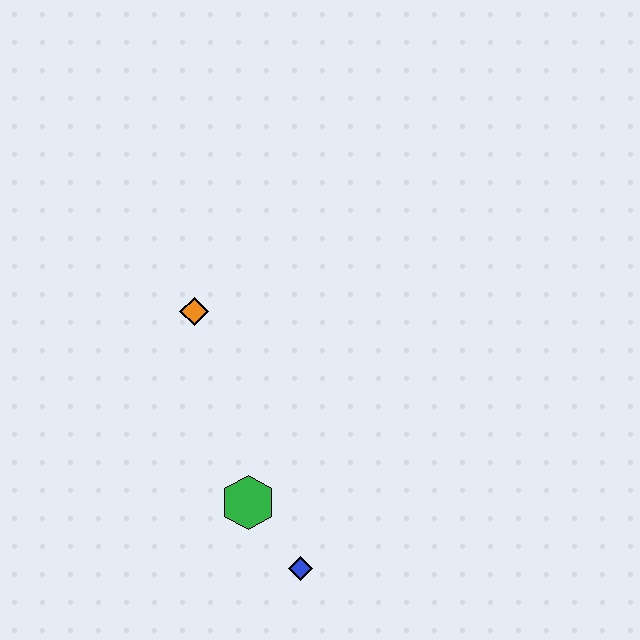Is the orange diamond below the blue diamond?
No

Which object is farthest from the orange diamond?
The blue diamond is farthest from the orange diamond.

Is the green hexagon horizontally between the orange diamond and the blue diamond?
Yes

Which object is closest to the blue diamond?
The green hexagon is closest to the blue diamond.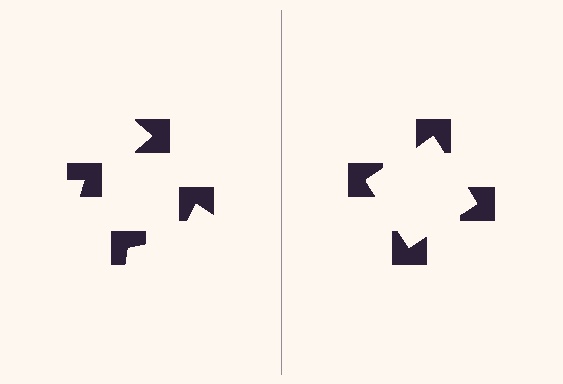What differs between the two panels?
The notched squares are positioned identically on both sides; only the wedge orientations differ. On the right they align to a square; on the left they are misaligned.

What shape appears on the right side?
An illusory square.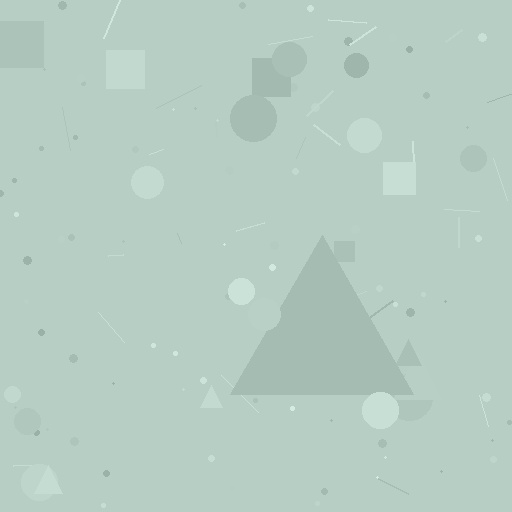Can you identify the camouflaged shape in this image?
The camouflaged shape is a triangle.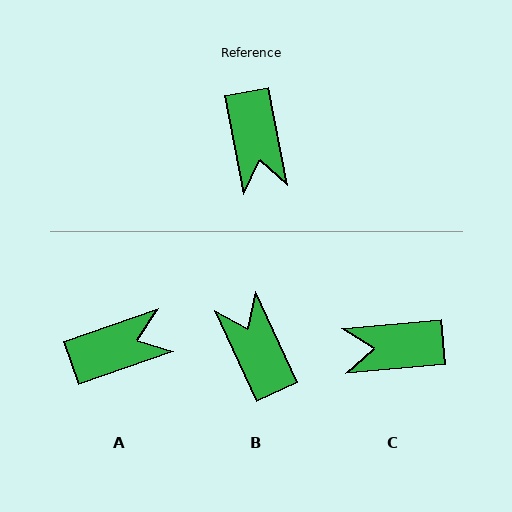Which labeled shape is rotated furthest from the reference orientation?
B, about 166 degrees away.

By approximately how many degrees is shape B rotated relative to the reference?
Approximately 166 degrees clockwise.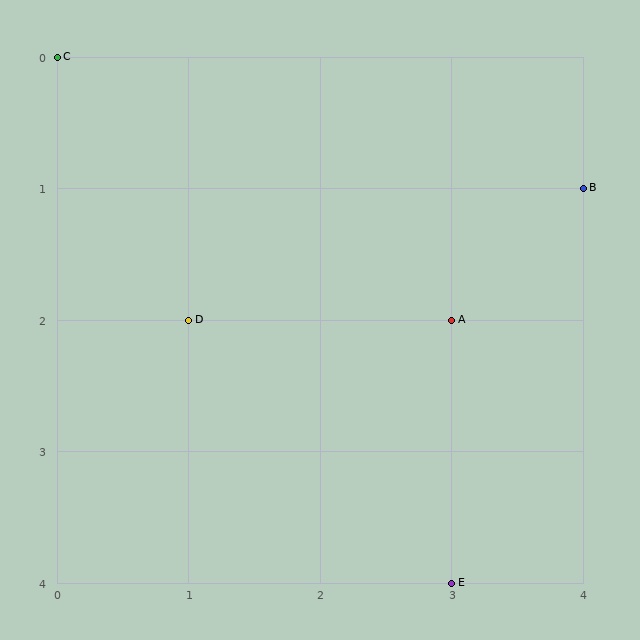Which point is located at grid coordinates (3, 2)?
Point A is at (3, 2).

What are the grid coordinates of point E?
Point E is at grid coordinates (3, 4).